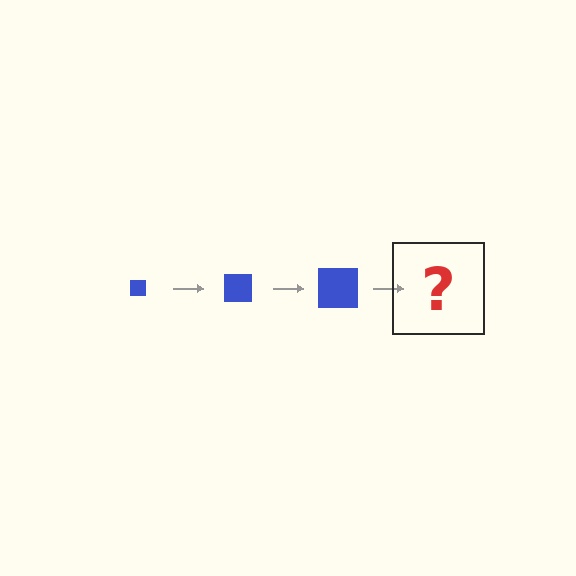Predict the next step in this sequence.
The next step is a blue square, larger than the previous one.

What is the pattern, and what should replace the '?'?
The pattern is that the square gets progressively larger each step. The '?' should be a blue square, larger than the previous one.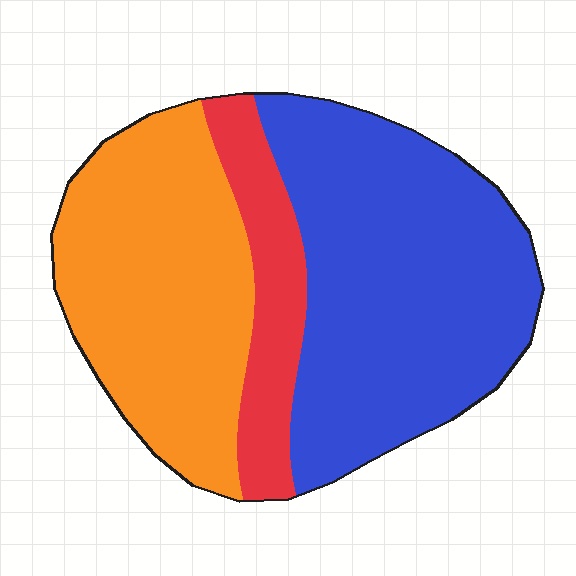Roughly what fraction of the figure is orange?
Orange takes up between a third and a half of the figure.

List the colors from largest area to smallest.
From largest to smallest: blue, orange, red.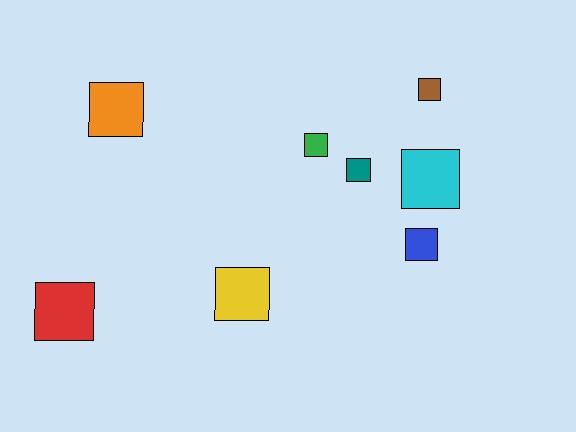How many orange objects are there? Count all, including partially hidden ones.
There is 1 orange object.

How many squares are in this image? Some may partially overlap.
There are 8 squares.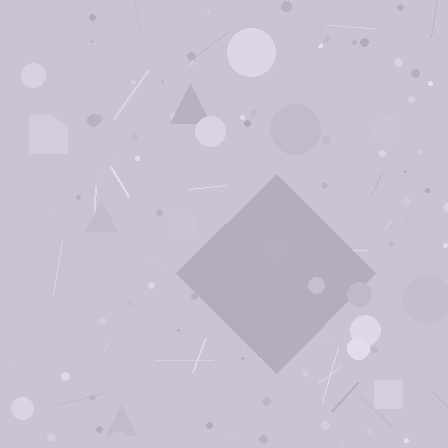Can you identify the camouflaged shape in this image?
The camouflaged shape is a diamond.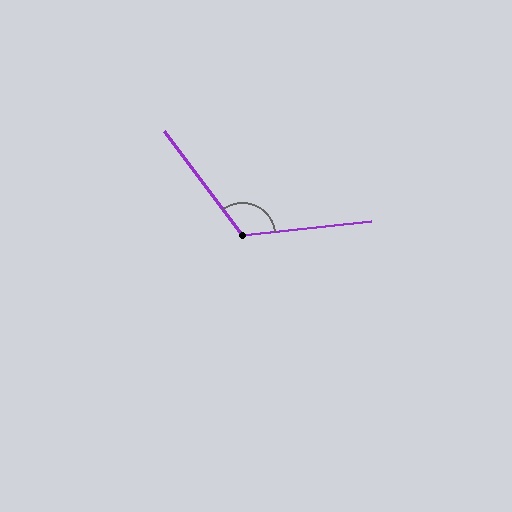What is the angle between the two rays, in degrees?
Approximately 121 degrees.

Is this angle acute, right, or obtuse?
It is obtuse.